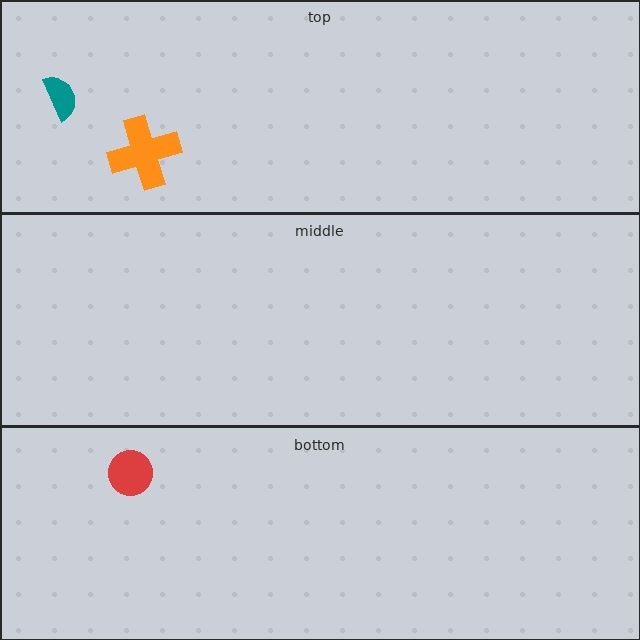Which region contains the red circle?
The bottom region.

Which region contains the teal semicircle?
The top region.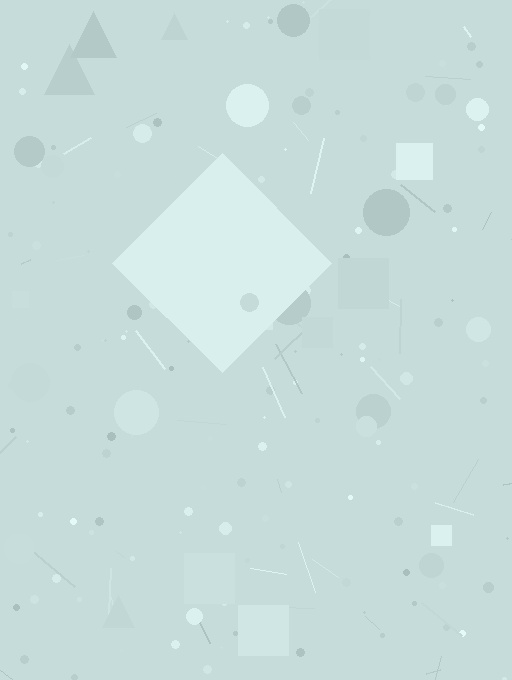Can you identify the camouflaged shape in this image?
The camouflaged shape is a diamond.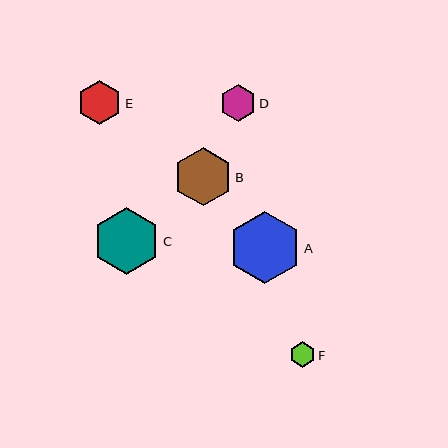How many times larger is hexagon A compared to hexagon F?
Hexagon A is approximately 2.8 times the size of hexagon F.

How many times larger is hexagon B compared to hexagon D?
Hexagon B is approximately 1.6 times the size of hexagon D.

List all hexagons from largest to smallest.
From largest to smallest: A, C, B, E, D, F.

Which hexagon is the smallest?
Hexagon F is the smallest with a size of approximately 25 pixels.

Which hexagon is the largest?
Hexagon A is the largest with a size of approximately 72 pixels.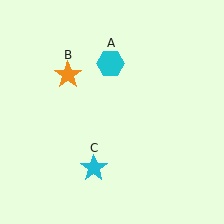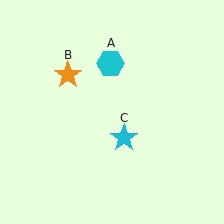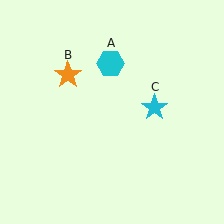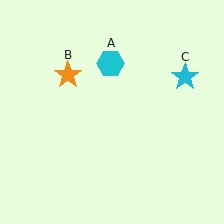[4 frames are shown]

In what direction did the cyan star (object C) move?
The cyan star (object C) moved up and to the right.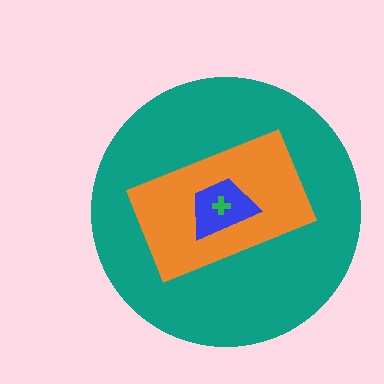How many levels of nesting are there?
4.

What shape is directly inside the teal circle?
The orange rectangle.